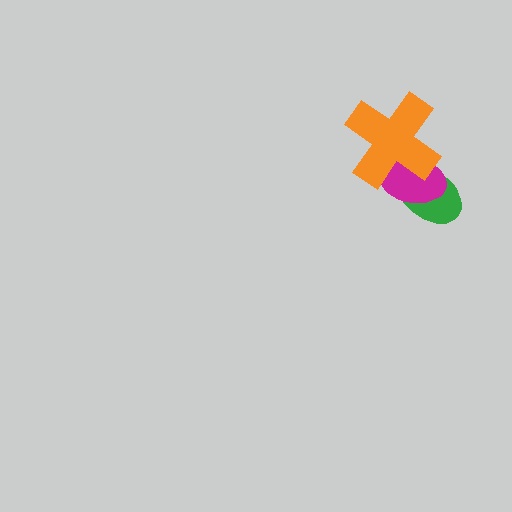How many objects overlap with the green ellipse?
2 objects overlap with the green ellipse.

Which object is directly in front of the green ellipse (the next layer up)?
The magenta ellipse is directly in front of the green ellipse.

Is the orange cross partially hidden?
No, no other shape covers it.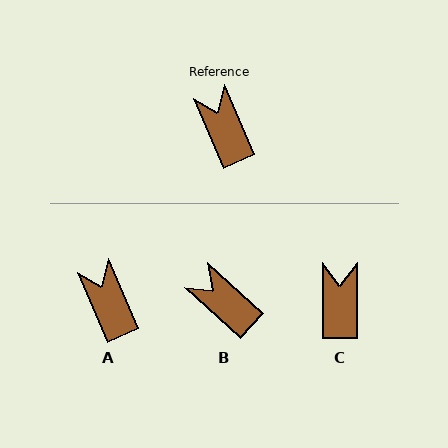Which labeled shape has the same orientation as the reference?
A.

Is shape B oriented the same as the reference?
No, it is off by about 25 degrees.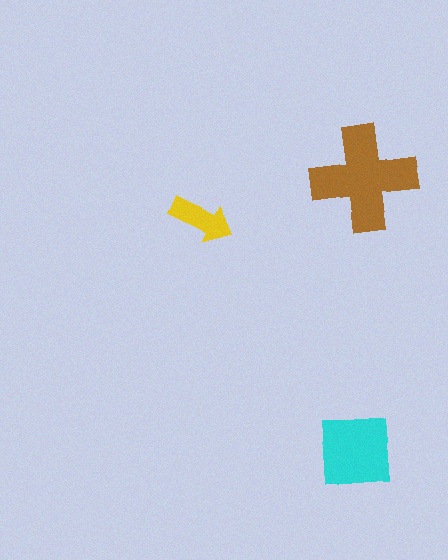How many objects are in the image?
There are 3 objects in the image.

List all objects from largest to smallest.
The brown cross, the cyan square, the yellow arrow.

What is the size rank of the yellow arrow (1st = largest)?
3rd.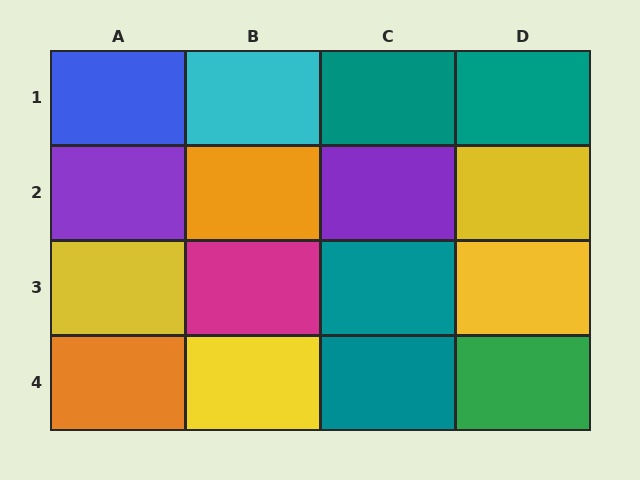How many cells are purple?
2 cells are purple.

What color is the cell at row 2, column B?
Orange.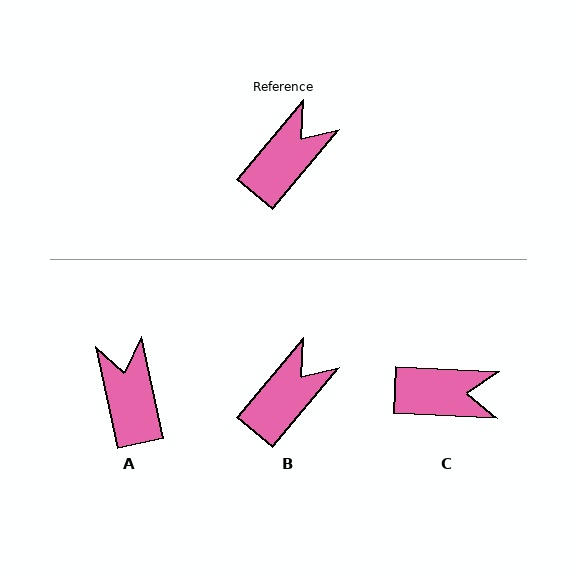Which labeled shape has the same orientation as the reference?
B.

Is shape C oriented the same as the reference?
No, it is off by about 53 degrees.